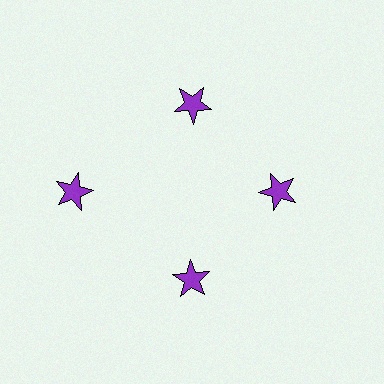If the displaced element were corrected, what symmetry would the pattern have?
It would have 4-fold rotational symmetry — the pattern would map onto itself every 90 degrees.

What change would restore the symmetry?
The symmetry would be restored by moving it inward, back onto the ring so that all 4 stars sit at equal angles and equal distance from the center.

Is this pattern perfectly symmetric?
No. The 4 purple stars are arranged in a ring, but one element near the 9 o'clock position is pushed outward from the center, breaking the 4-fold rotational symmetry.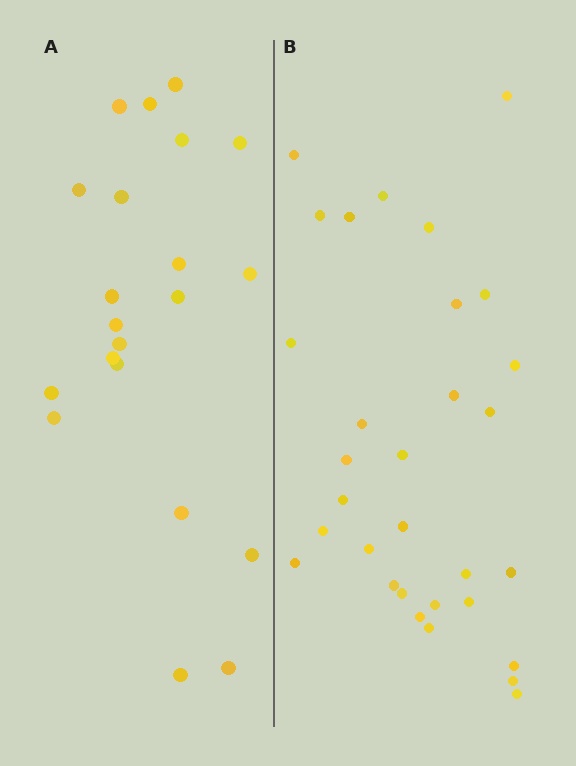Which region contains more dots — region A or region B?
Region B (the right region) has more dots.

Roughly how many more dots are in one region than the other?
Region B has roughly 10 or so more dots than region A.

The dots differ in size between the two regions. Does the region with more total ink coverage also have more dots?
No. Region A has more total ink coverage because its dots are larger, but region B actually contains more individual dots. Total area can be misleading — the number of items is what matters here.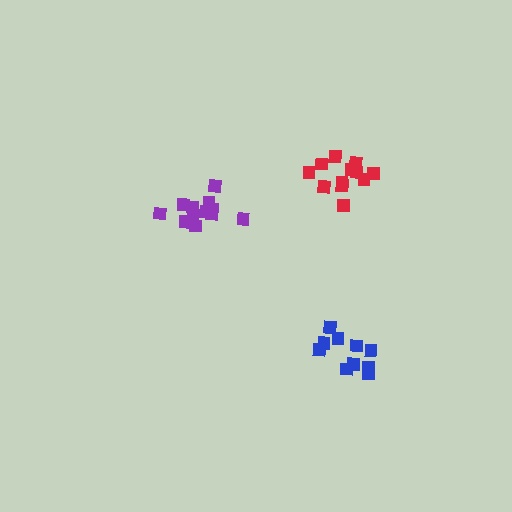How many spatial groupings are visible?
There are 3 spatial groupings.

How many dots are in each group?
Group 1: 12 dots, Group 2: 12 dots, Group 3: 10 dots (34 total).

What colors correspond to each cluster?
The clusters are colored: purple, red, blue.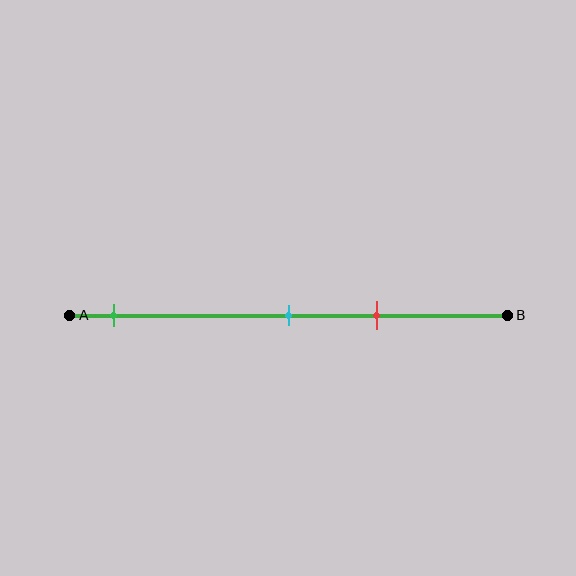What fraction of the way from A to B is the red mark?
The red mark is approximately 70% (0.7) of the way from A to B.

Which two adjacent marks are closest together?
The cyan and red marks are the closest adjacent pair.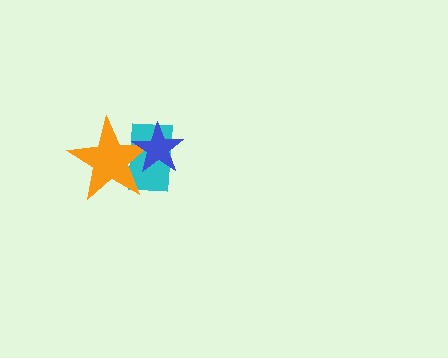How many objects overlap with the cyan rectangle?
2 objects overlap with the cyan rectangle.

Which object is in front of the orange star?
The blue star is in front of the orange star.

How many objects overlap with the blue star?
2 objects overlap with the blue star.